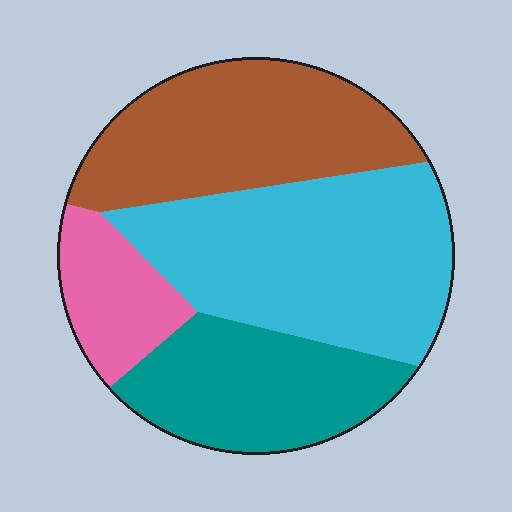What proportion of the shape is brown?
Brown covers about 30% of the shape.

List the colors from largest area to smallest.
From largest to smallest: cyan, brown, teal, pink.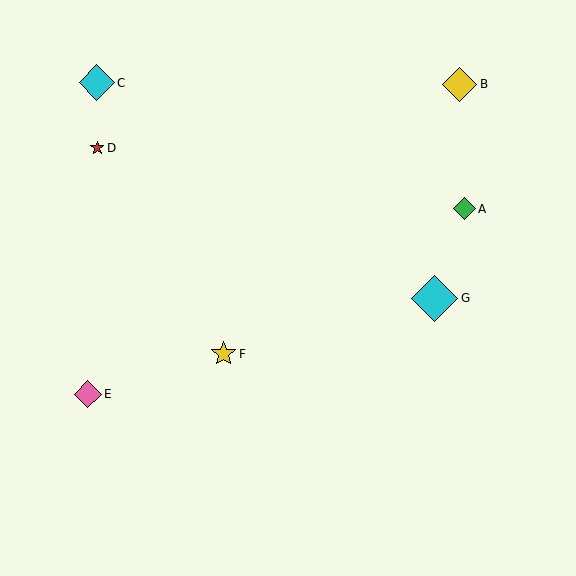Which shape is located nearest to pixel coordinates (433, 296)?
The cyan diamond (labeled G) at (435, 298) is nearest to that location.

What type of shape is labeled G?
Shape G is a cyan diamond.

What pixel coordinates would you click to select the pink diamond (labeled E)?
Click at (88, 394) to select the pink diamond E.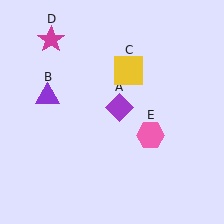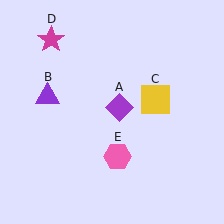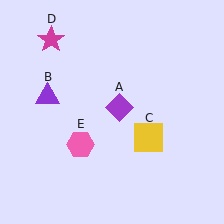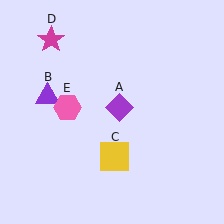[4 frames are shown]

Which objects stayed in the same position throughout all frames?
Purple diamond (object A) and purple triangle (object B) and magenta star (object D) remained stationary.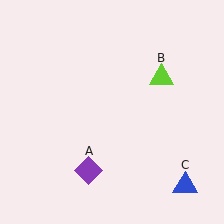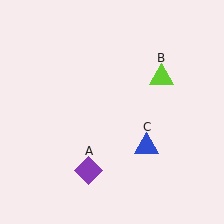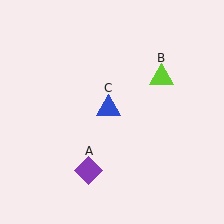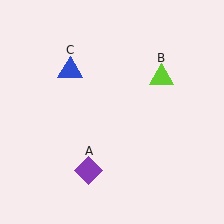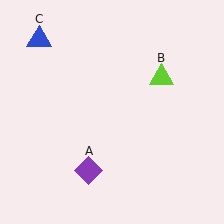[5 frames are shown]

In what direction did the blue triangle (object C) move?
The blue triangle (object C) moved up and to the left.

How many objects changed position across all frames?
1 object changed position: blue triangle (object C).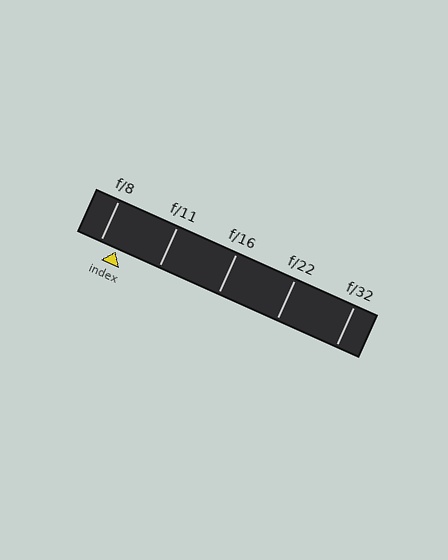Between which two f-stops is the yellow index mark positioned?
The index mark is between f/8 and f/11.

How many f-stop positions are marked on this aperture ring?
There are 5 f-stop positions marked.